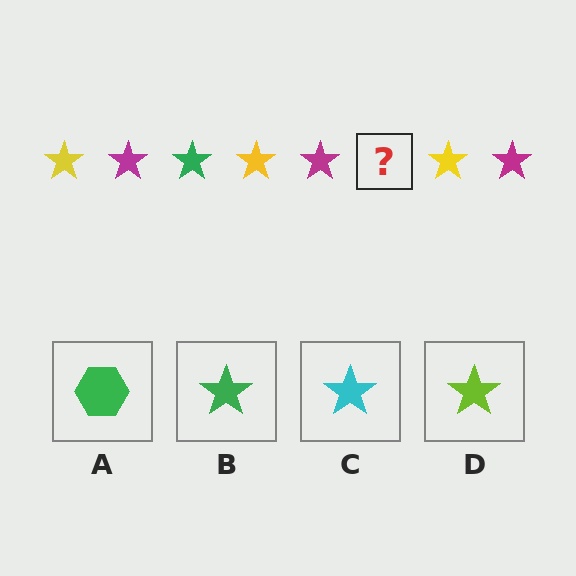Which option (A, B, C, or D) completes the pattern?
B.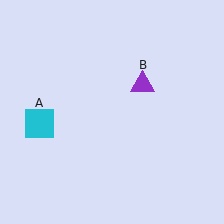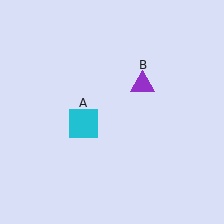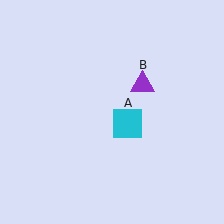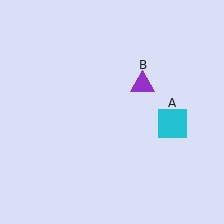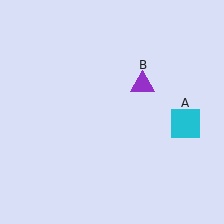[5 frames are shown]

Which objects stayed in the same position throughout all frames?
Purple triangle (object B) remained stationary.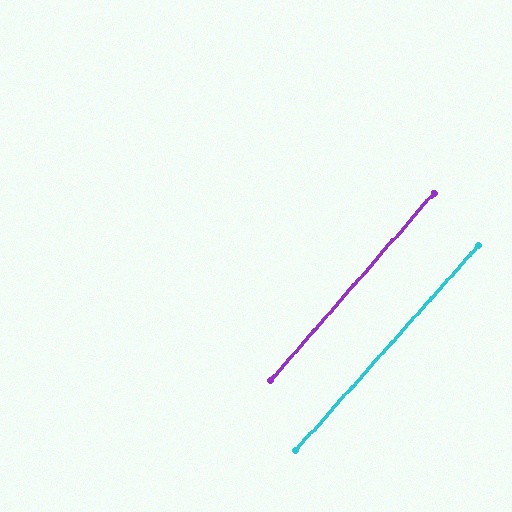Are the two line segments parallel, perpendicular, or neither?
Parallel — their directions differ by only 0.7°.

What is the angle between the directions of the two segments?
Approximately 1 degree.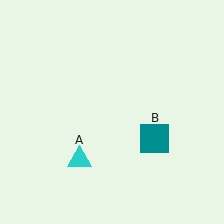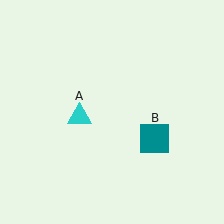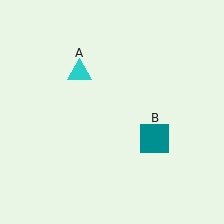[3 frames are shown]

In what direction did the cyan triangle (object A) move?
The cyan triangle (object A) moved up.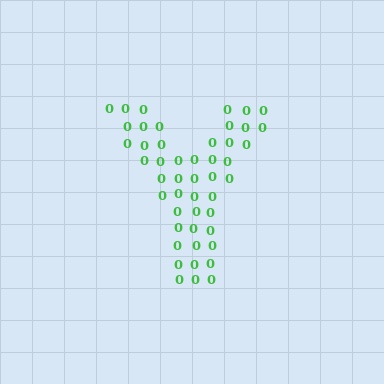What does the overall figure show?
The overall figure shows the letter Y.